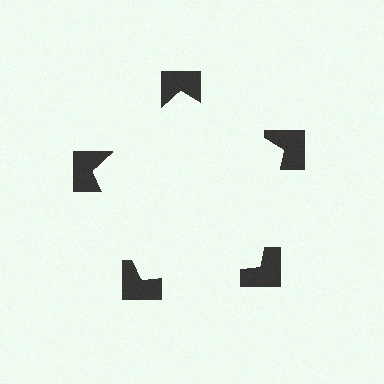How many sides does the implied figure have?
5 sides.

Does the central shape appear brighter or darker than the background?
It typically appears slightly brighter than the background, even though no actual brightness change is drawn.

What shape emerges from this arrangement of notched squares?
An illusory pentagon — its edges are inferred from the aligned wedge cuts in the notched squares, not physically drawn.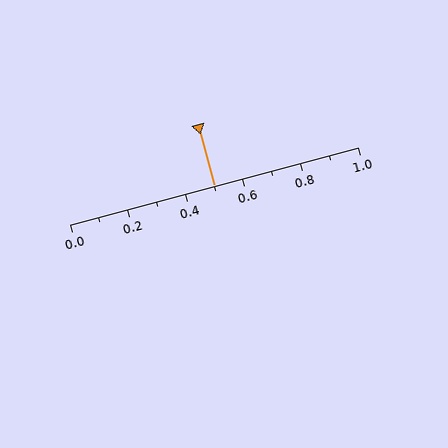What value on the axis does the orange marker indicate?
The marker indicates approximately 0.5.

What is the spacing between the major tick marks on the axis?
The major ticks are spaced 0.2 apart.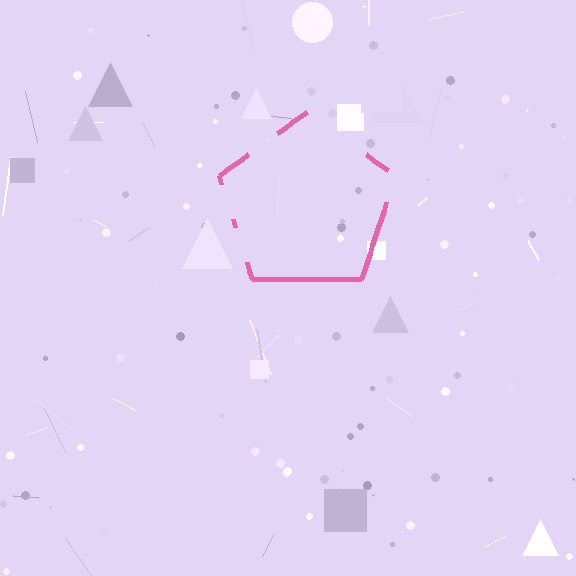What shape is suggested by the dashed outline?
The dashed outline suggests a pentagon.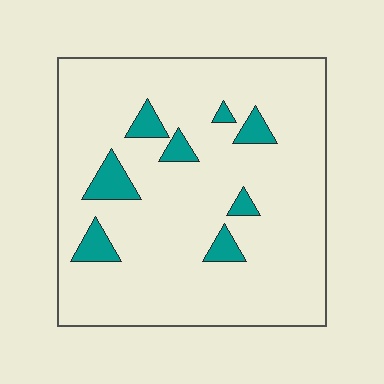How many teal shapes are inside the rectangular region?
8.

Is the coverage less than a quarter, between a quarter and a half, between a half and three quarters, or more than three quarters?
Less than a quarter.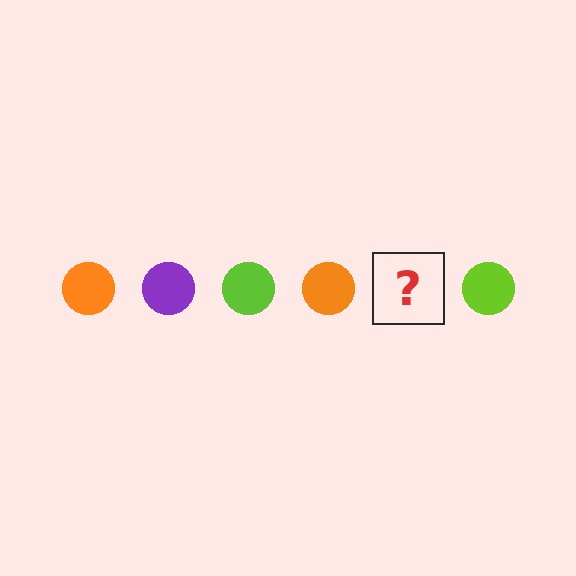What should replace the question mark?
The question mark should be replaced with a purple circle.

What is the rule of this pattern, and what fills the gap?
The rule is that the pattern cycles through orange, purple, lime circles. The gap should be filled with a purple circle.